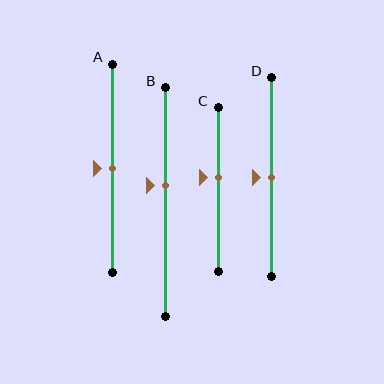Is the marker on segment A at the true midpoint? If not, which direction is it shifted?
Yes, the marker on segment A is at the true midpoint.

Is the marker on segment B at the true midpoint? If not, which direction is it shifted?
No, the marker on segment B is shifted upward by about 7% of the segment length.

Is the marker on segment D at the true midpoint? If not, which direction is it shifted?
Yes, the marker on segment D is at the true midpoint.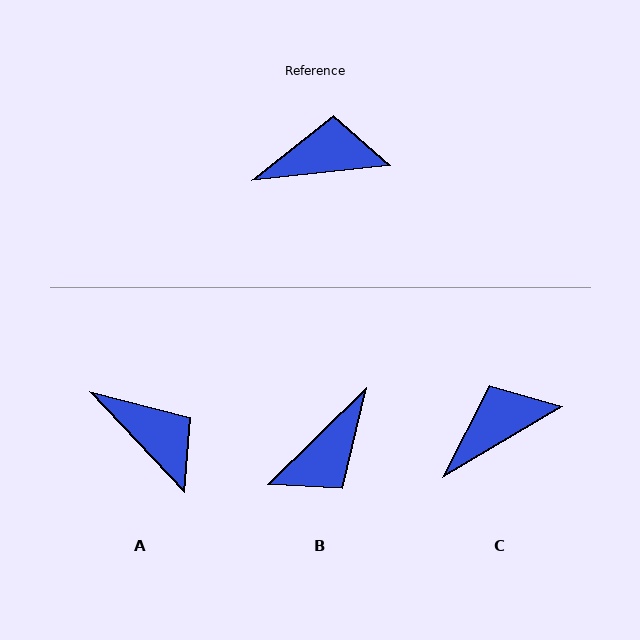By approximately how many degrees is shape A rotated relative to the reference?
Approximately 53 degrees clockwise.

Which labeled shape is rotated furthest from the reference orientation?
B, about 142 degrees away.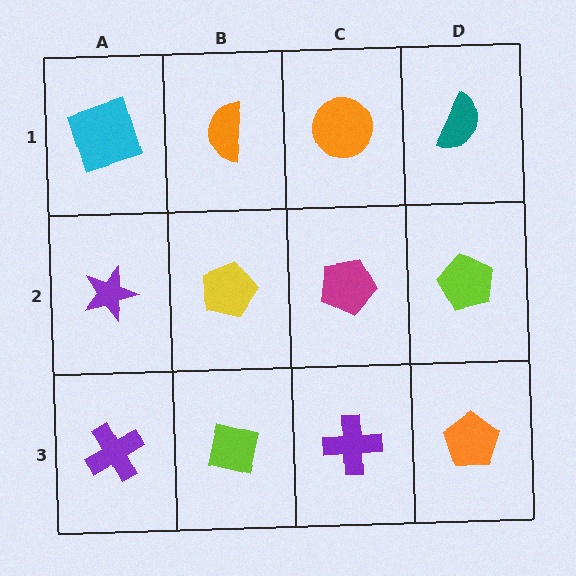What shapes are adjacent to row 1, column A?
A purple star (row 2, column A), an orange semicircle (row 1, column B).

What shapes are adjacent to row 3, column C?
A magenta pentagon (row 2, column C), a lime square (row 3, column B), an orange pentagon (row 3, column D).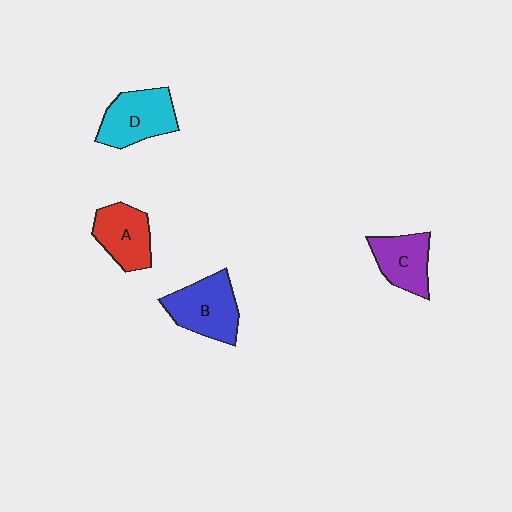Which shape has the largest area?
Shape B (blue).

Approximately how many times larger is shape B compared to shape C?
Approximately 1.3 times.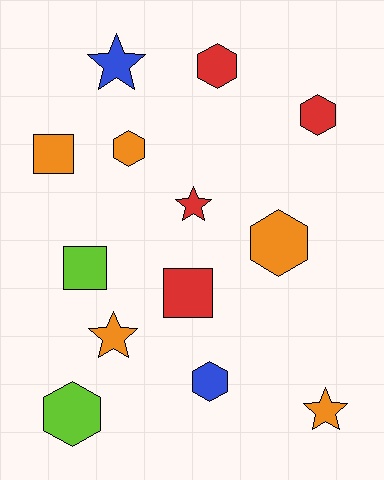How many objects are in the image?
There are 13 objects.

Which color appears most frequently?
Orange, with 5 objects.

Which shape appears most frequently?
Hexagon, with 6 objects.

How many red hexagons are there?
There are 2 red hexagons.